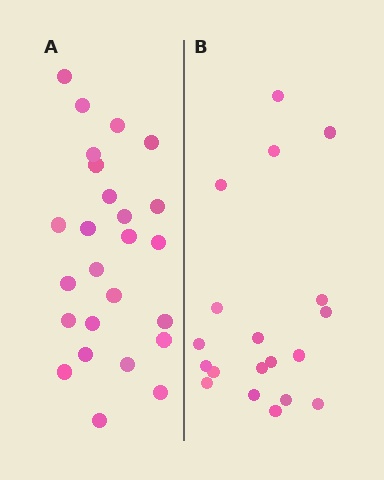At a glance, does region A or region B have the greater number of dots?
Region A (the left region) has more dots.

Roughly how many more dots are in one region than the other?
Region A has about 6 more dots than region B.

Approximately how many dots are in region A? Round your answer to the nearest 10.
About 20 dots. (The exact count is 25, which rounds to 20.)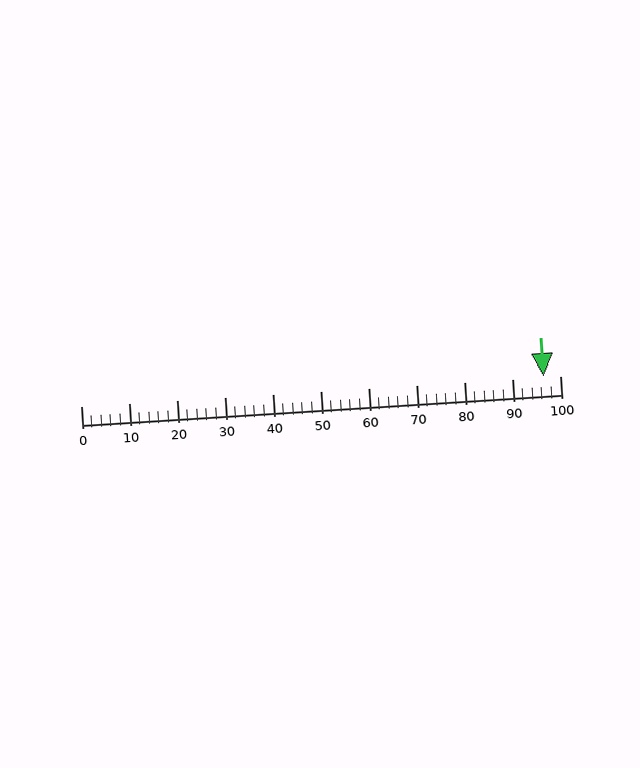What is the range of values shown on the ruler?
The ruler shows values from 0 to 100.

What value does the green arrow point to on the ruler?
The green arrow points to approximately 97.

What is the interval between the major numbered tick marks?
The major tick marks are spaced 10 units apart.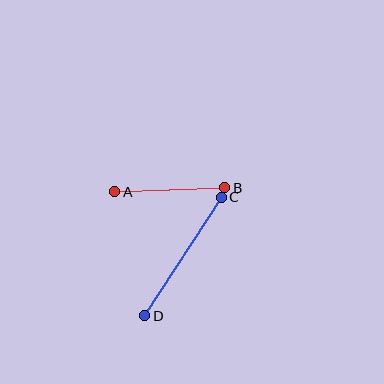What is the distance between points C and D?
The distance is approximately 141 pixels.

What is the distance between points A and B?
The distance is approximately 110 pixels.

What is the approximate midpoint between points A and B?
The midpoint is at approximately (170, 190) pixels.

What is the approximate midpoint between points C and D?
The midpoint is at approximately (183, 256) pixels.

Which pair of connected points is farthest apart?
Points C and D are farthest apart.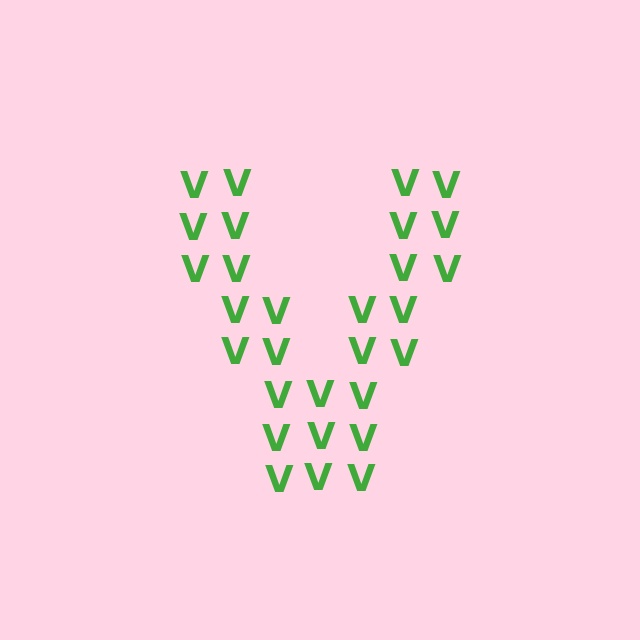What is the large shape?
The large shape is the letter V.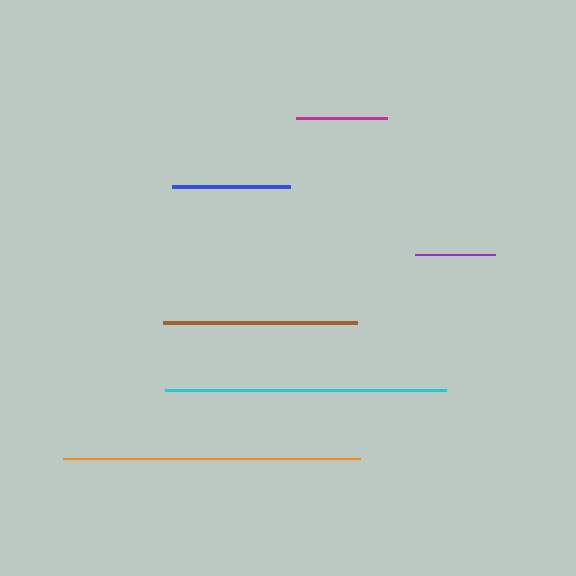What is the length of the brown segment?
The brown segment is approximately 194 pixels long.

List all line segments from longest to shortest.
From longest to shortest: orange, cyan, brown, blue, magenta, purple.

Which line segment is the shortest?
The purple line is the shortest at approximately 80 pixels.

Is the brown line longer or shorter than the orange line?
The orange line is longer than the brown line.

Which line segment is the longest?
The orange line is the longest at approximately 297 pixels.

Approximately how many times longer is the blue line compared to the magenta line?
The blue line is approximately 1.3 times the length of the magenta line.